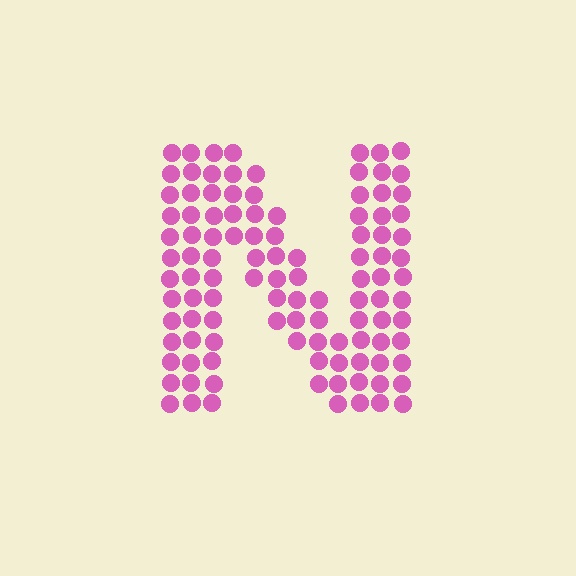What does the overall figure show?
The overall figure shows the letter N.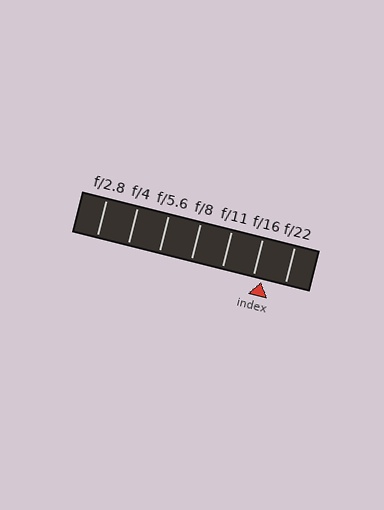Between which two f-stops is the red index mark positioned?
The index mark is between f/16 and f/22.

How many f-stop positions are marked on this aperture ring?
There are 7 f-stop positions marked.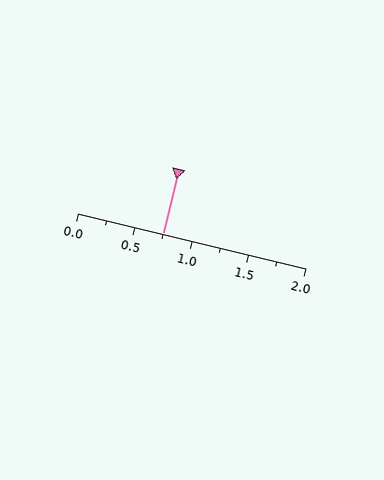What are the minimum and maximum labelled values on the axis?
The axis runs from 0.0 to 2.0.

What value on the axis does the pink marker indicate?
The marker indicates approximately 0.75.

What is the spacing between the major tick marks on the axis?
The major ticks are spaced 0.5 apart.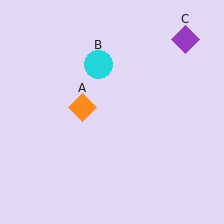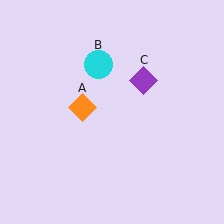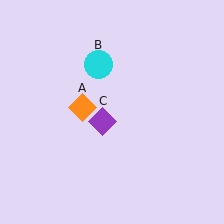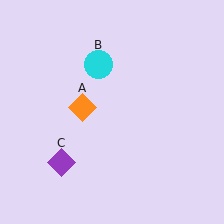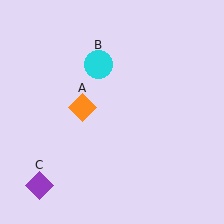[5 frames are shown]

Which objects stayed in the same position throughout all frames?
Orange diamond (object A) and cyan circle (object B) remained stationary.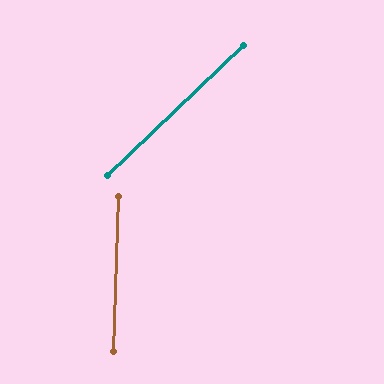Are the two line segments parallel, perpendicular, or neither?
Neither parallel nor perpendicular — they differ by about 45°.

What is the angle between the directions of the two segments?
Approximately 45 degrees.